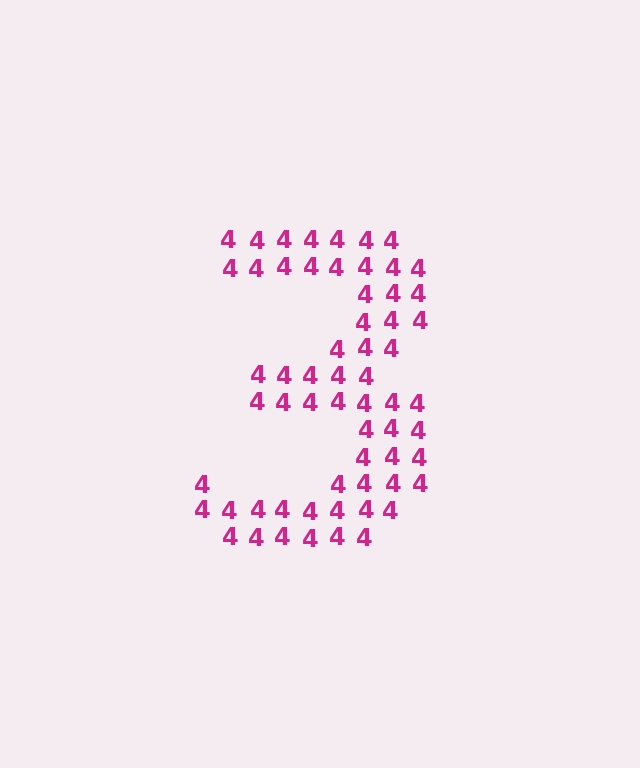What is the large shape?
The large shape is the digit 3.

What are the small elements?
The small elements are digit 4's.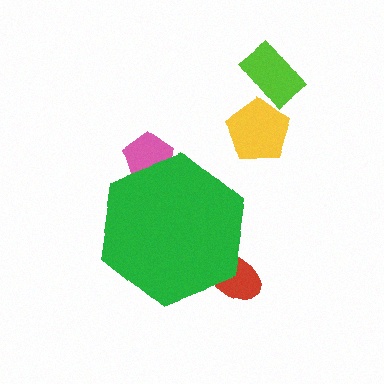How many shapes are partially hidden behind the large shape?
2 shapes are partially hidden.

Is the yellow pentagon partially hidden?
No, the yellow pentagon is fully visible.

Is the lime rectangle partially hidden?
No, the lime rectangle is fully visible.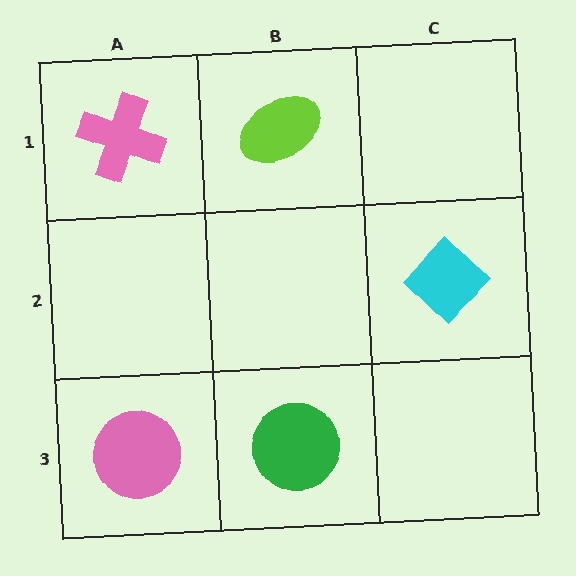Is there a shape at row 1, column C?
No, that cell is empty.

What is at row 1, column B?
A lime ellipse.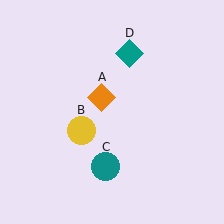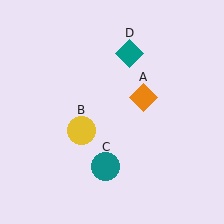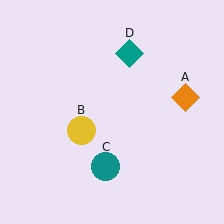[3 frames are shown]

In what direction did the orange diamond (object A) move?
The orange diamond (object A) moved right.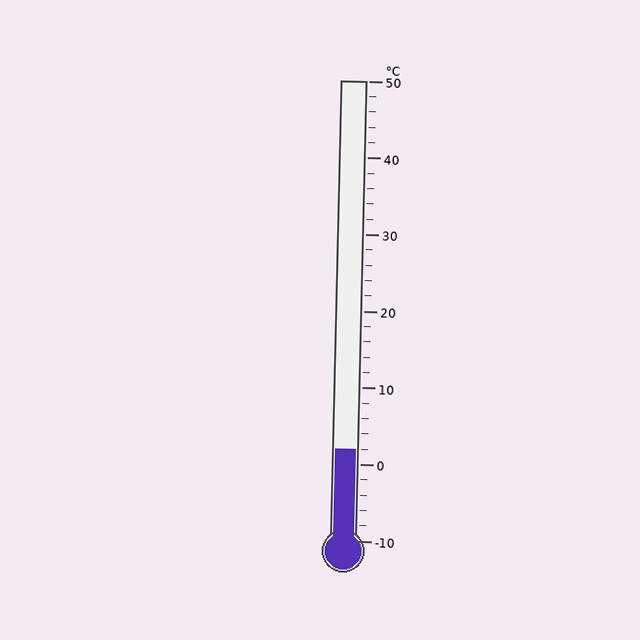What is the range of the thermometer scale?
The thermometer scale ranges from -10°C to 50°C.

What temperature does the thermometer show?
The thermometer shows approximately 2°C.